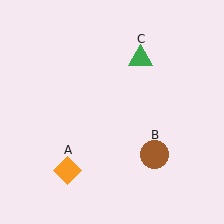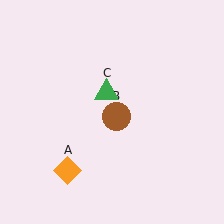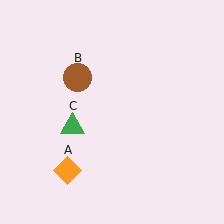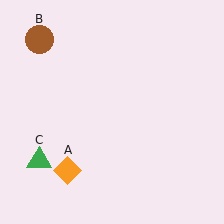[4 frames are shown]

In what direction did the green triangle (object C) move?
The green triangle (object C) moved down and to the left.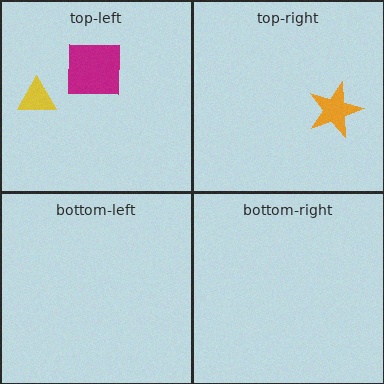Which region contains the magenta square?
The top-left region.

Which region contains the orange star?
The top-right region.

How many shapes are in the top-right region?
1.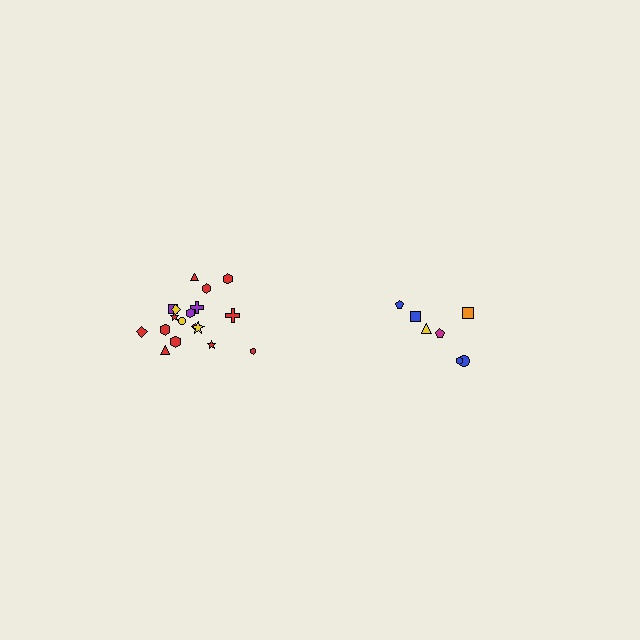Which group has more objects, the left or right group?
The left group.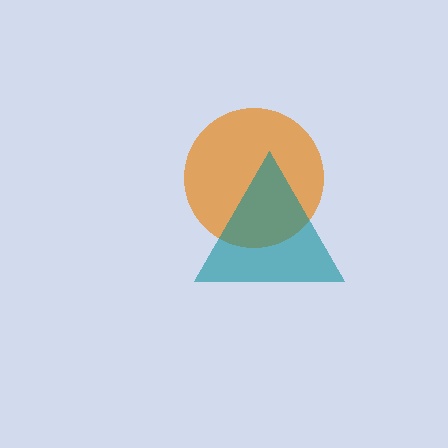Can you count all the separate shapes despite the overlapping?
Yes, there are 2 separate shapes.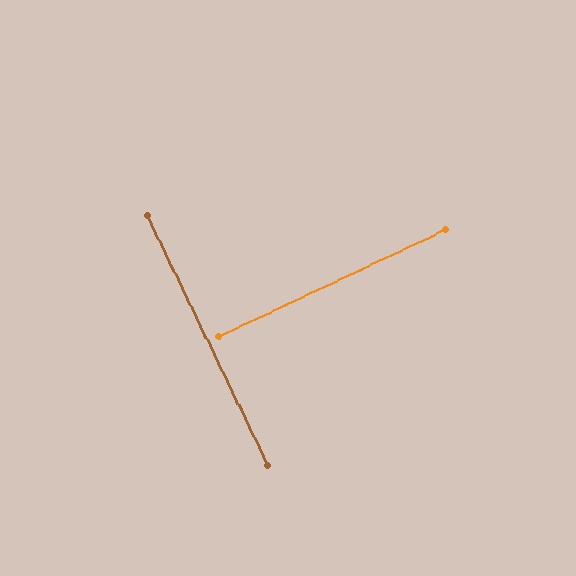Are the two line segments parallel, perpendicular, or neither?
Perpendicular — they meet at approximately 89°.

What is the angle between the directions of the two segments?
Approximately 89 degrees.